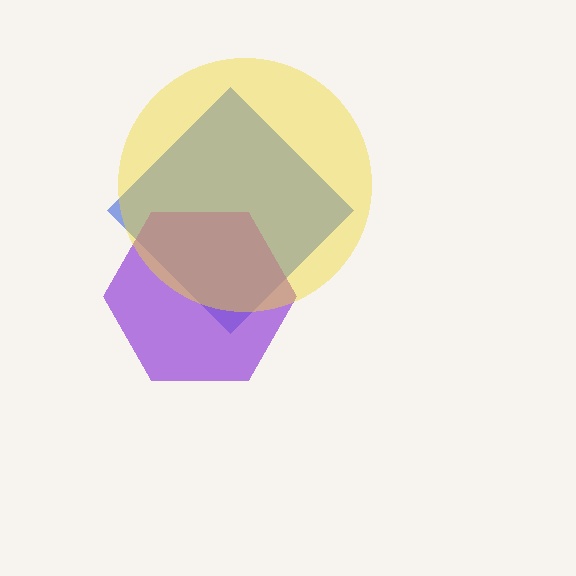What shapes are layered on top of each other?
The layered shapes are: a blue diamond, a purple hexagon, a yellow circle.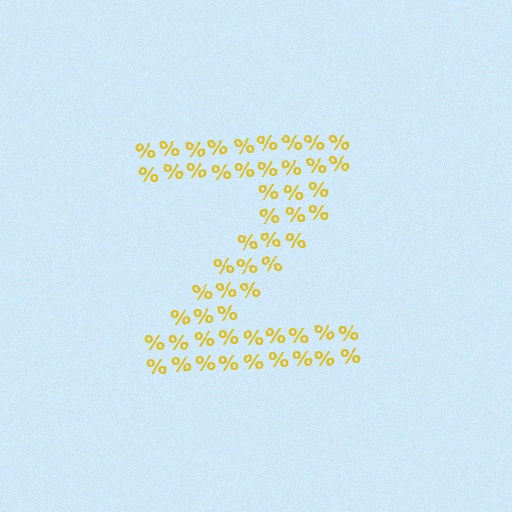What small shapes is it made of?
It is made of small percent signs.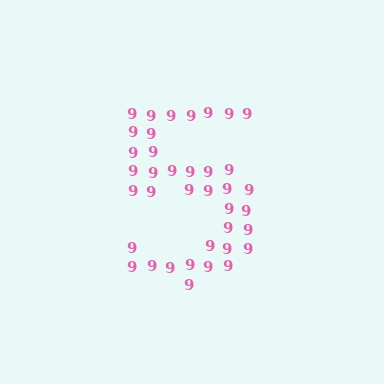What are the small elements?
The small elements are digit 9's.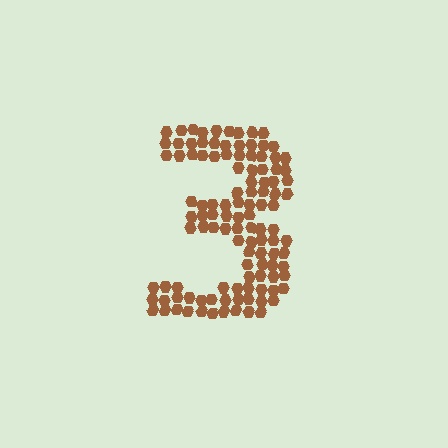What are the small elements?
The small elements are hexagons.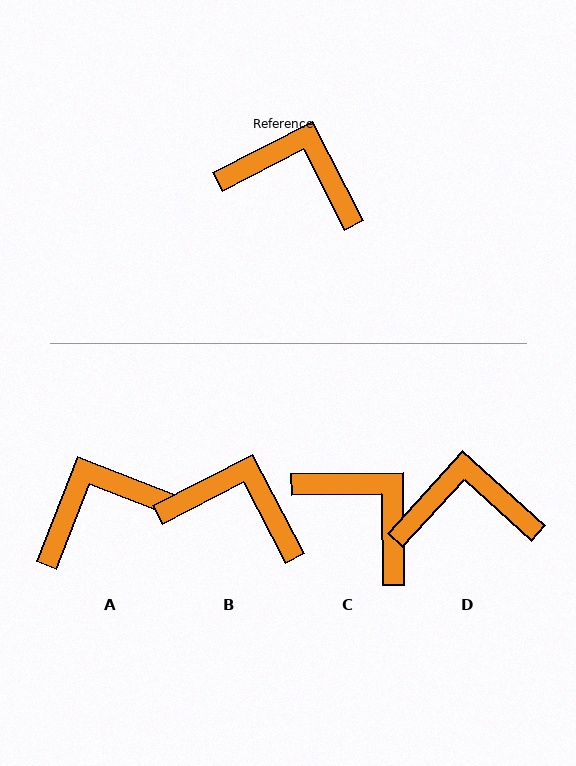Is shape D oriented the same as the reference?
No, it is off by about 21 degrees.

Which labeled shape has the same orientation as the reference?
B.